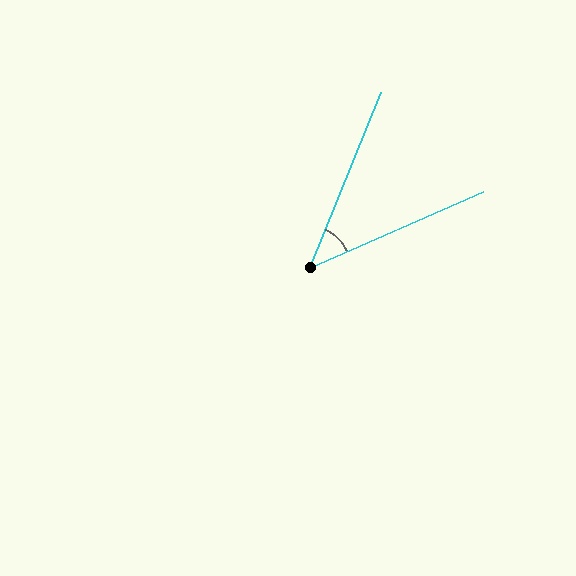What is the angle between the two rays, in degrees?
Approximately 44 degrees.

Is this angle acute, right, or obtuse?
It is acute.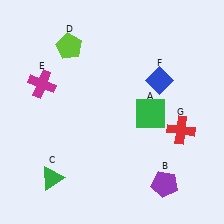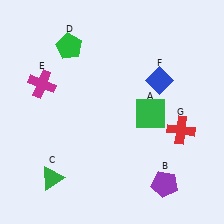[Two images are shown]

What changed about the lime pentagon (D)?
In Image 1, D is lime. In Image 2, it changed to green.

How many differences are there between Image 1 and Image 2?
There is 1 difference between the two images.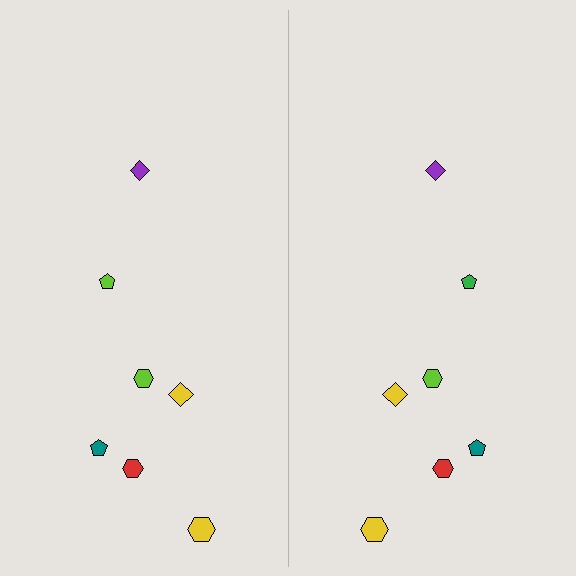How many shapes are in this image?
There are 14 shapes in this image.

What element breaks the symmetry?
The green pentagon on the right side breaks the symmetry — its mirror counterpart is lime.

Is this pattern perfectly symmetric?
No, the pattern is not perfectly symmetric. The green pentagon on the right side breaks the symmetry — its mirror counterpart is lime.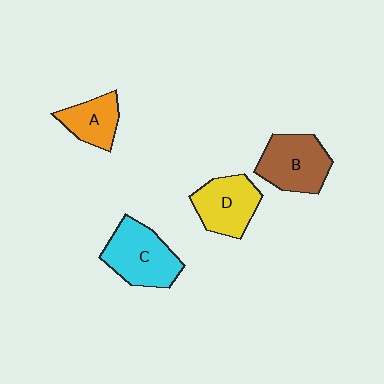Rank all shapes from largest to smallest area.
From largest to smallest: C (cyan), B (brown), D (yellow), A (orange).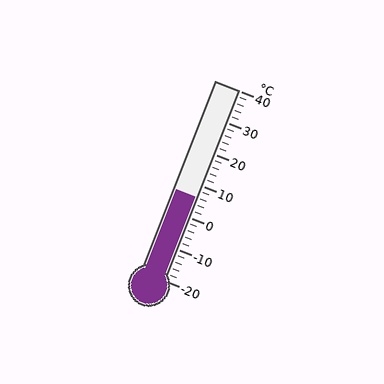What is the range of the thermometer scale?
The thermometer scale ranges from -20°C to 40°C.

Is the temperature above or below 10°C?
The temperature is below 10°C.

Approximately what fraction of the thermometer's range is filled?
The thermometer is filled to approximately 45% of its range.